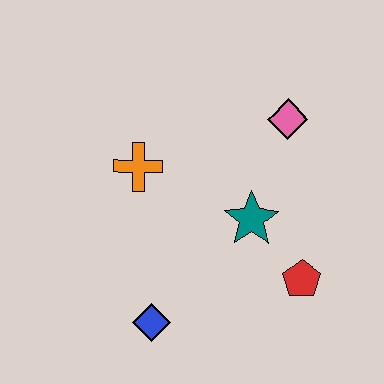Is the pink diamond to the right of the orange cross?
Yes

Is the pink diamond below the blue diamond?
No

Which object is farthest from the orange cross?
The red pentagon is farthest from the orange cross.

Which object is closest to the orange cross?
The teal star is closest to the orange cross.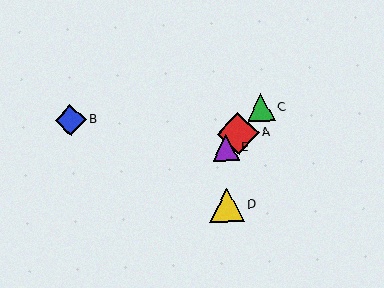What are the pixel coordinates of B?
Object B is at (71, 120).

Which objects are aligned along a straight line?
Objects A, C, E are aligned along a straight line.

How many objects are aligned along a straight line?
3 objects (A, C, E) are aligned along a straight line.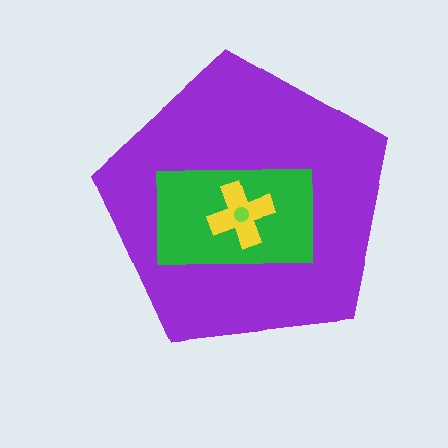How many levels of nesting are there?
4.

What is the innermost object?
The lime circle.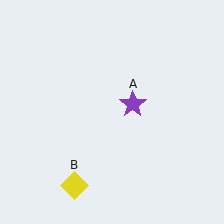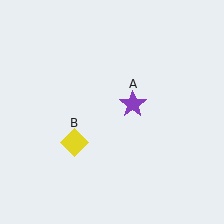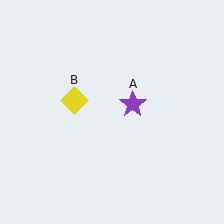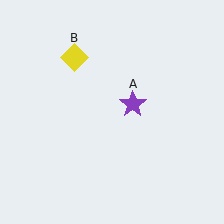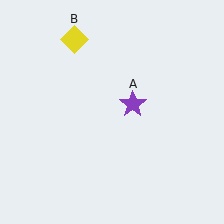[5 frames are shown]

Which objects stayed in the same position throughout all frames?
Purple star (object A) remained stationary.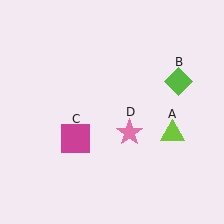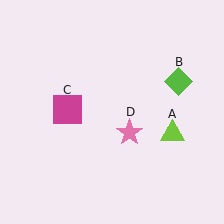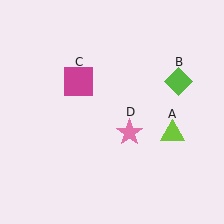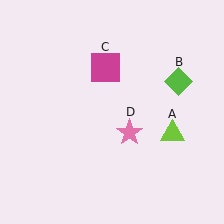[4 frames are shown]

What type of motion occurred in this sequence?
The magenta square (object C) rotated clockwise around the center of the scene.